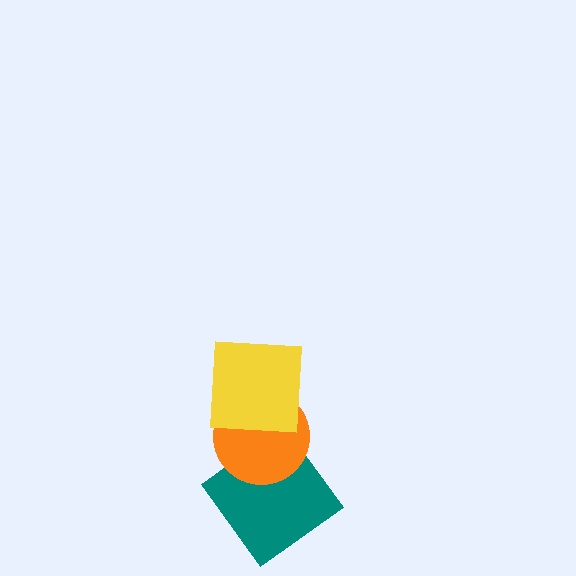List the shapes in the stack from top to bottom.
From top to bottom: the yellow square, the orange circle, the teal diamond.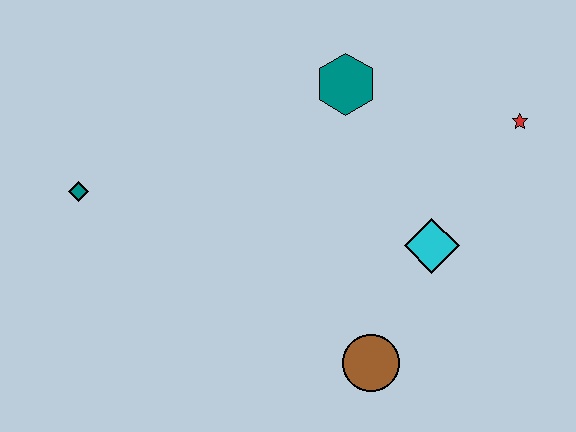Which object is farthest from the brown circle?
The teal diamond is farthest from the brown circle.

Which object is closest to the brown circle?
The cyan diamond is closest to the brown circle.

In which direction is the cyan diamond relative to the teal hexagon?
The cyan diamond is below the teal hexagon.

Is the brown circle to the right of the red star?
No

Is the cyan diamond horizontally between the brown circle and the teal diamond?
No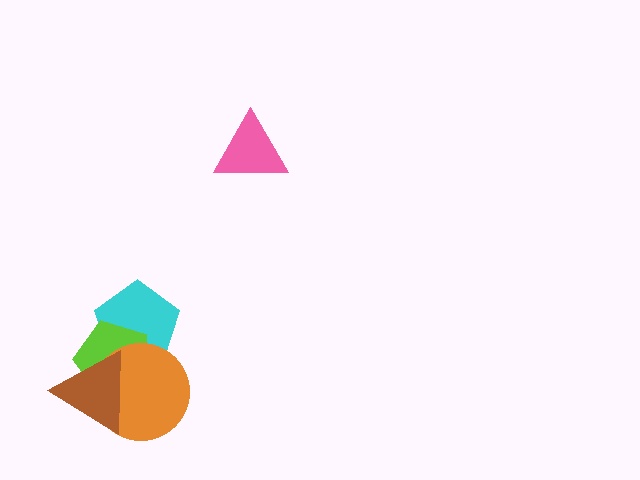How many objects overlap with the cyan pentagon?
3 objects overlap with the cyan pentagon.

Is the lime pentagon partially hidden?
Yes, it is partially covered by another shape.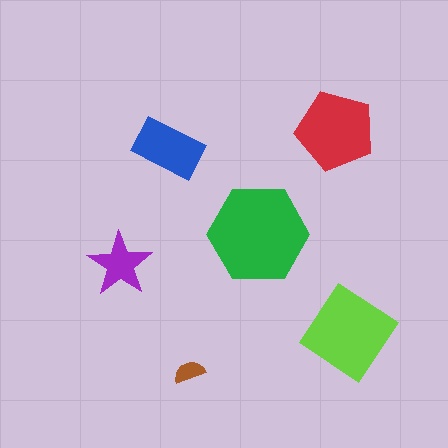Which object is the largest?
The green hexagon.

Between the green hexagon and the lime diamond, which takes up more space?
The green hexagon.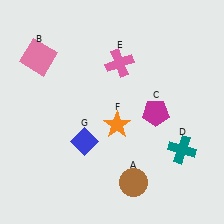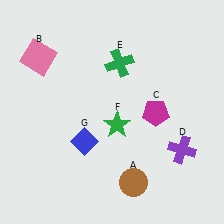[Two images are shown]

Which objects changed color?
D changed from teal to purple. E changed from pink to green. F changed from orange to green.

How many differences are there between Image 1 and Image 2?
There are 3 differences between the two images.